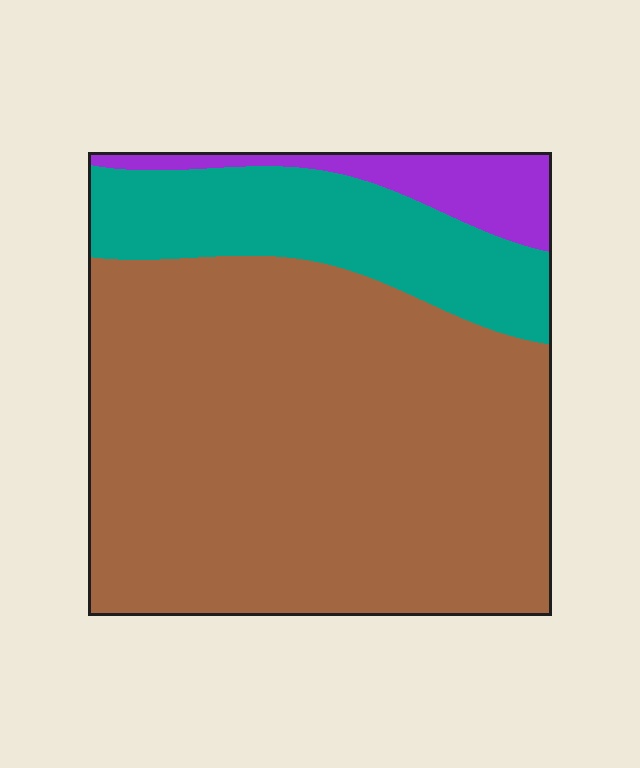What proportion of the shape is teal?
Teal takes up about one fifth (1/5) of the shape.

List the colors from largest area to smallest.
From largest to smallest: brown, teal, purple.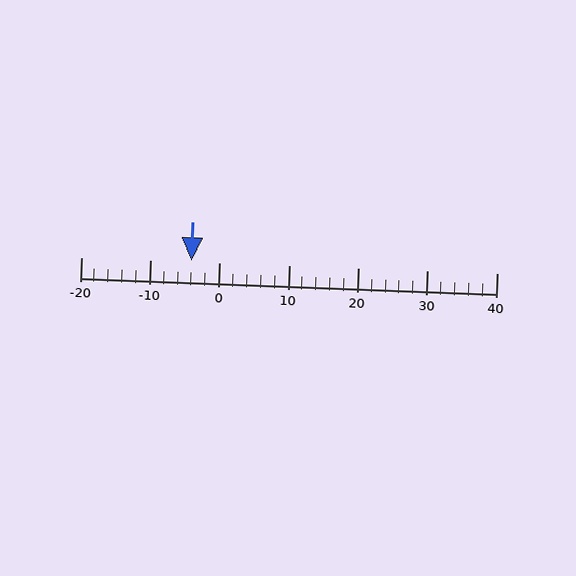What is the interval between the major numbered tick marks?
The major tick marks are spaced 10 units apart.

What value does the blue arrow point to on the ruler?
The blue arrow points to approximately -4.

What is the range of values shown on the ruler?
The ruler shows values from -20 to 40.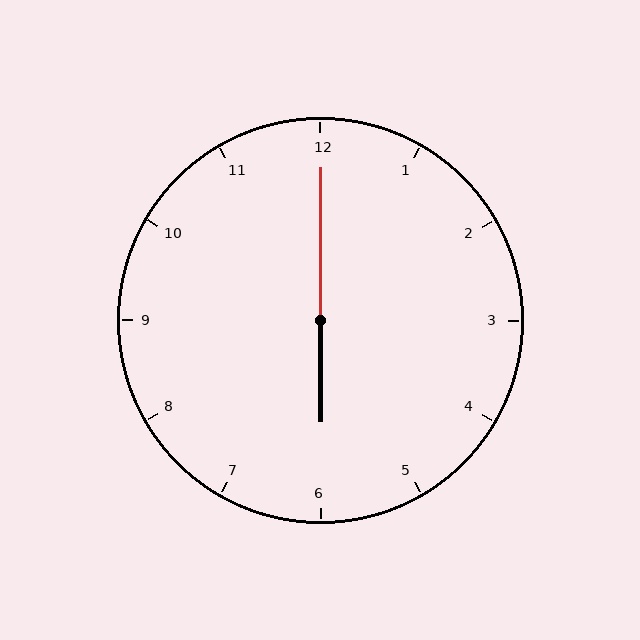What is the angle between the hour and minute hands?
Approximately 180 degrees.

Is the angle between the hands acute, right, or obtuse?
It is obtuse.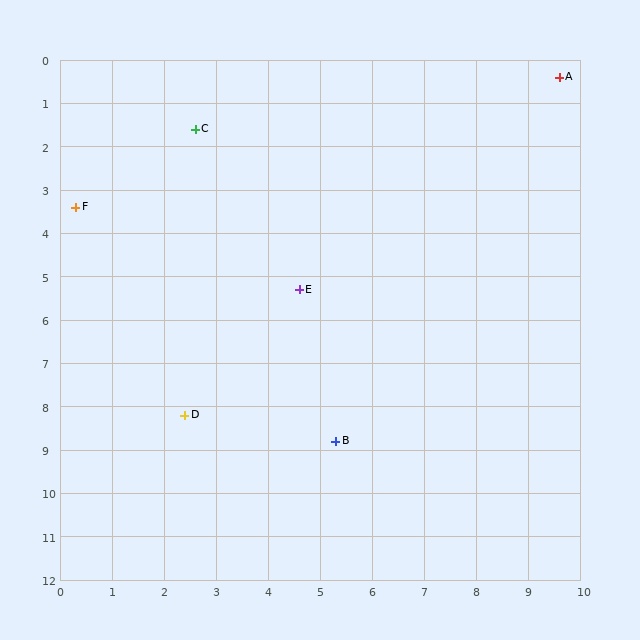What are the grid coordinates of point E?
Point E is at approximately (4.6, 5.3).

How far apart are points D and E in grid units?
Points D and E are about 3.6 grid units apart.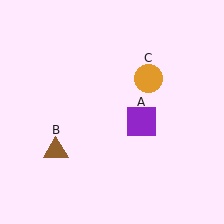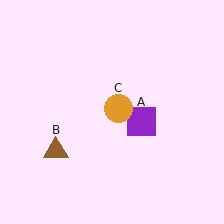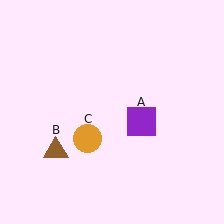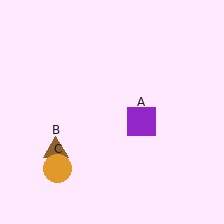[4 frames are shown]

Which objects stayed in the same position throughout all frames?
Purple square (object A) and brown triangle (object B) remained stationary.